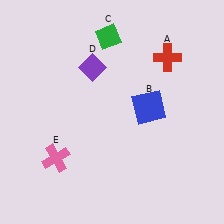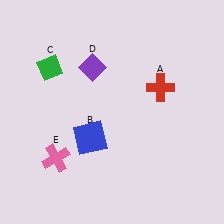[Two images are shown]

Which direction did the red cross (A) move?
The red cross (A) moved down.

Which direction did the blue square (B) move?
The blue square (B) moved left.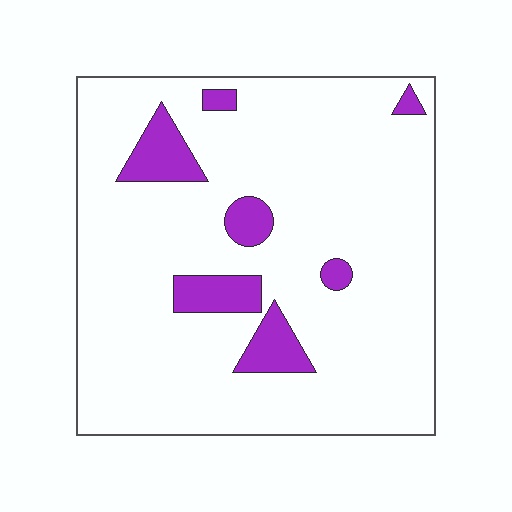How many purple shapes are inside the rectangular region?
7.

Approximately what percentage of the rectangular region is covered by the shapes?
Approximately 10%.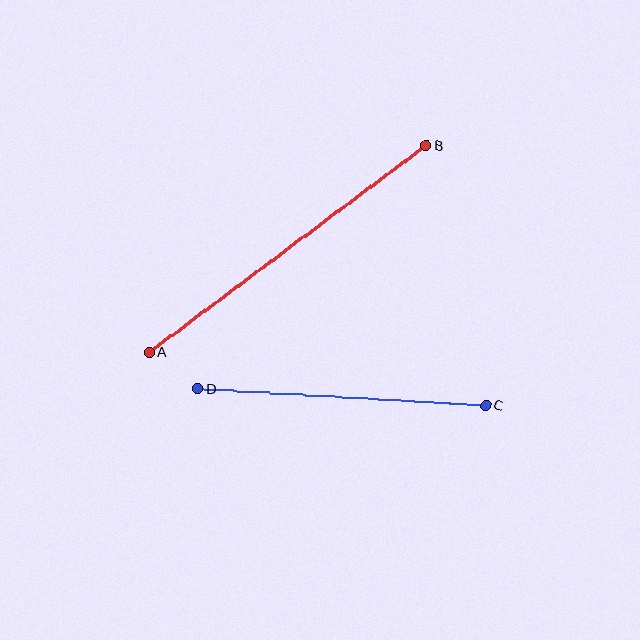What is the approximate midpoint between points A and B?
The midpoint is at approximately (288, 249) pixels.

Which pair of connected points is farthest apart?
Points A and B are farthest apart.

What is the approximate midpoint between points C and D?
The midpoint is at approximately (342, 397) pixels.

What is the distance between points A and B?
The distance is approximately 346 pixels.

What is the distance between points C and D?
The distance is approximately 289 pixels.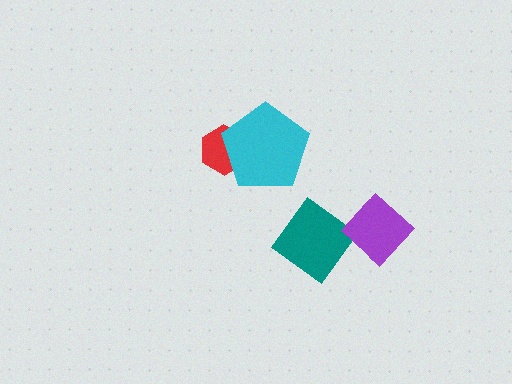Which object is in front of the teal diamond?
The purple diamond is in front of the teal diamond.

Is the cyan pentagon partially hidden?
No, no other shape covers it.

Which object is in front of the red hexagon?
The cyan pentagon is in front of the red hexagon.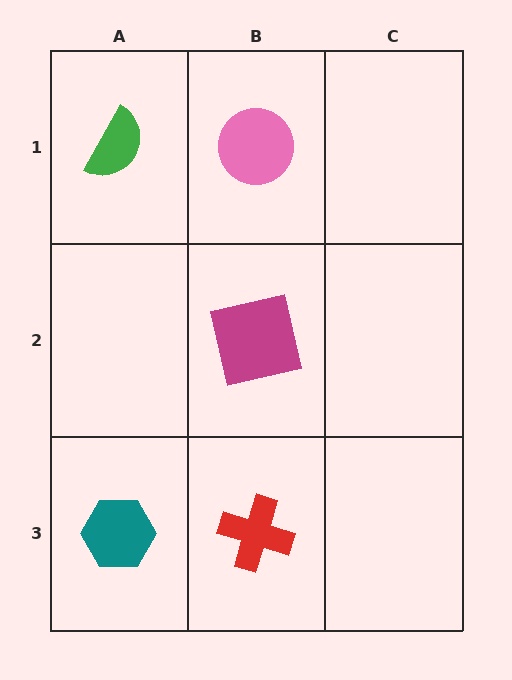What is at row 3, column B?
A red cross.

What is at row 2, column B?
A magenta square.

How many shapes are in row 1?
2 shapes.